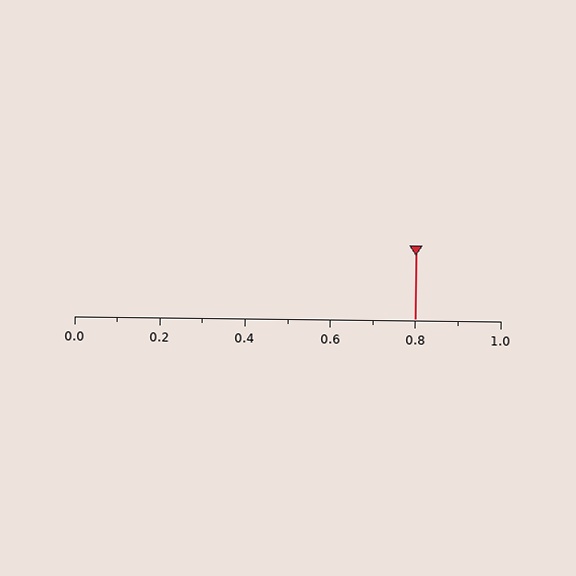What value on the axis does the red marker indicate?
The marker indicates approximately 0.8.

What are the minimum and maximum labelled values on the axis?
The axis runs from 0.0 to 1.0.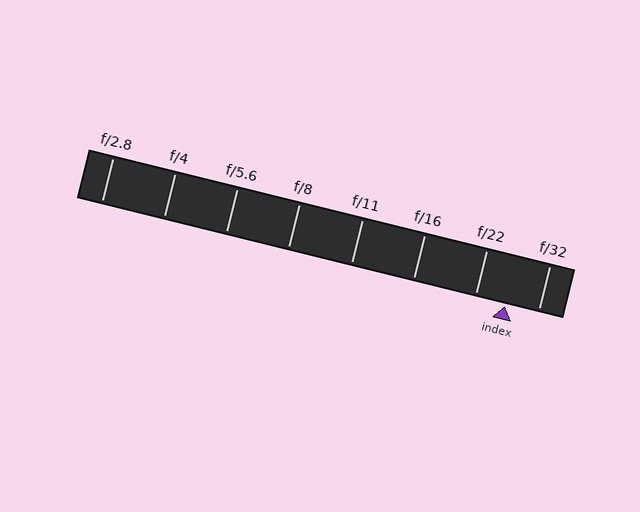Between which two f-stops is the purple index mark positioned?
The index mark is between f/22 and f/32.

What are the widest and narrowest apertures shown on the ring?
The widest aperture shown is f/2.8 and the narrowest is f/32.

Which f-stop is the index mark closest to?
The index mark is closest to f/22.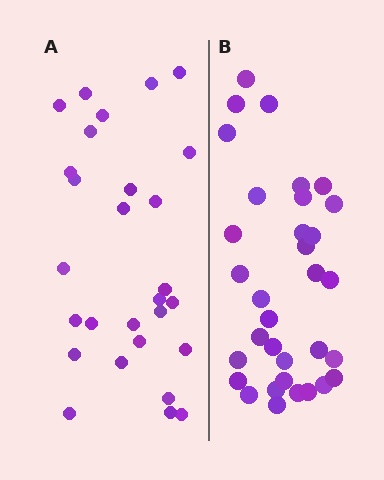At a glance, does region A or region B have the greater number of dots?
Region B (the right region) has more dots.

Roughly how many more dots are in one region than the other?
Region B has about 5 more dots than region A.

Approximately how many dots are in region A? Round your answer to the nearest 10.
About 30 dots. (The exact count is 28, which rounds to 30.)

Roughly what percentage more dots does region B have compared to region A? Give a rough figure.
About 20% more.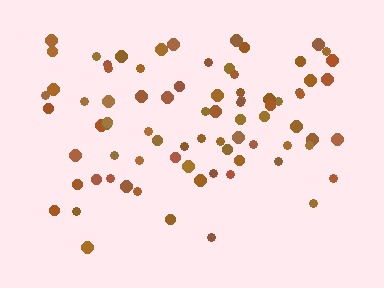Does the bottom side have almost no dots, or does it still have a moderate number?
Still a moderate number, just noticeably fewer than the top.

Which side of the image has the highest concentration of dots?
The top.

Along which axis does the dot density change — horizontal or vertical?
Vertical.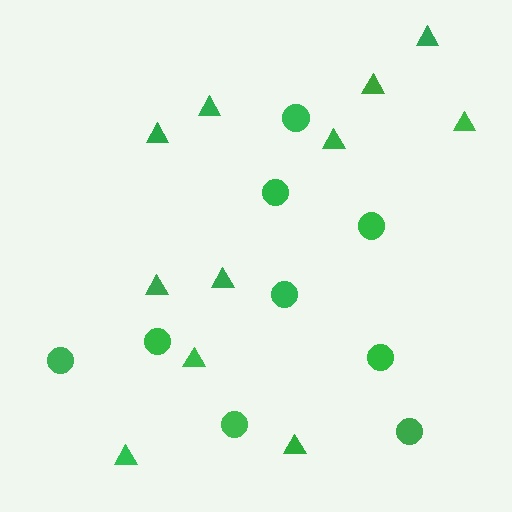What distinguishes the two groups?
There are 2 groups: one group of circles (9) and one group of triangles (11).